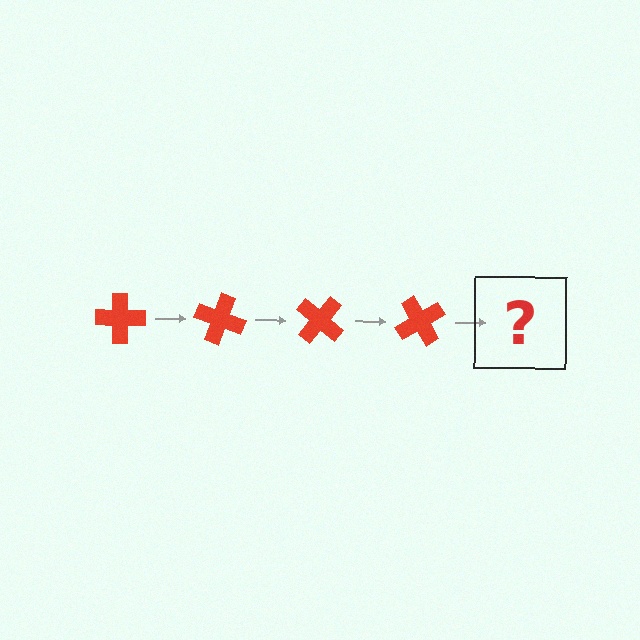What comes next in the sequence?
The next element should be a red cross rotated 80 degrees.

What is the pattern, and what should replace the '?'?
The pattern is that the cross rotates 20 degrees each step. The '?' should be a red cross rotated 80 degrees.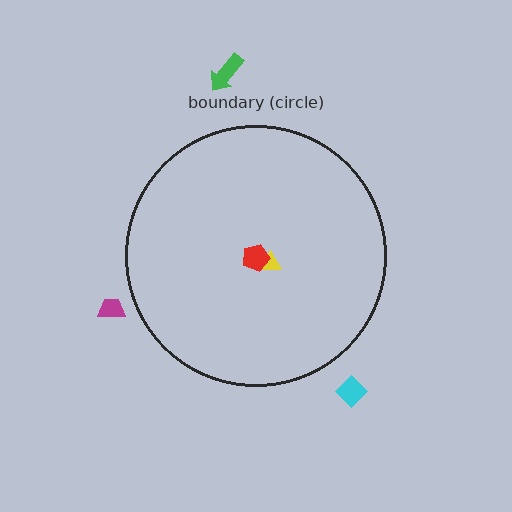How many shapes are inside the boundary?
2 inside, 3 outside.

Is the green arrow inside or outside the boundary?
Outside.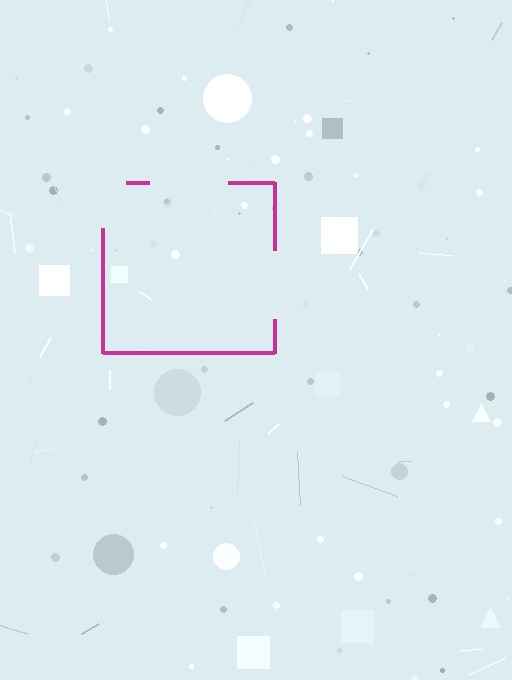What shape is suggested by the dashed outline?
The dashed outline suggests a square.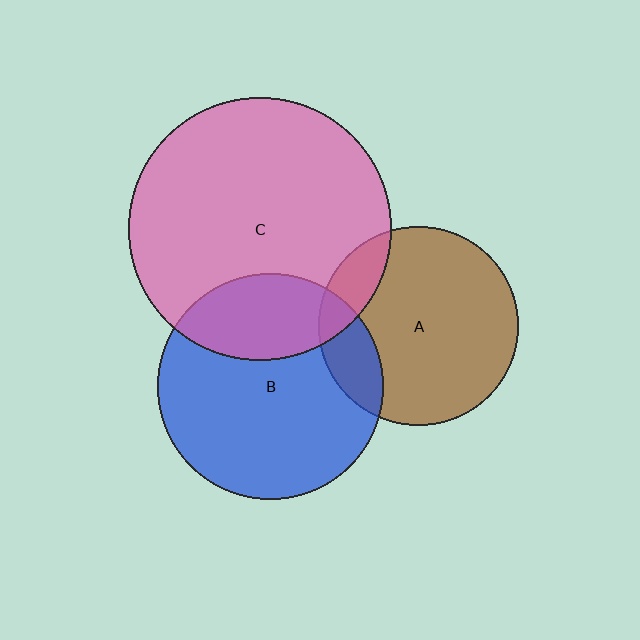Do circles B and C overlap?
Yes.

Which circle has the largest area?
Circle C (pink).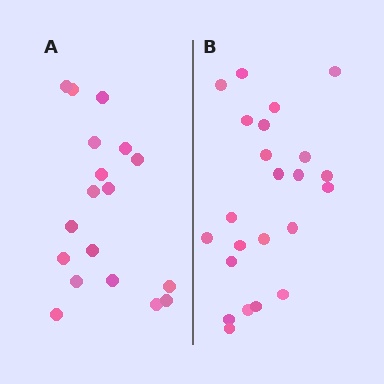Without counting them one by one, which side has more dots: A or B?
Region B (the right region) has more dots.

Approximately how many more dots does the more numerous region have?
Region B has about 5 more dots than region A.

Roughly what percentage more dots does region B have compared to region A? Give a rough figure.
About 30% more.